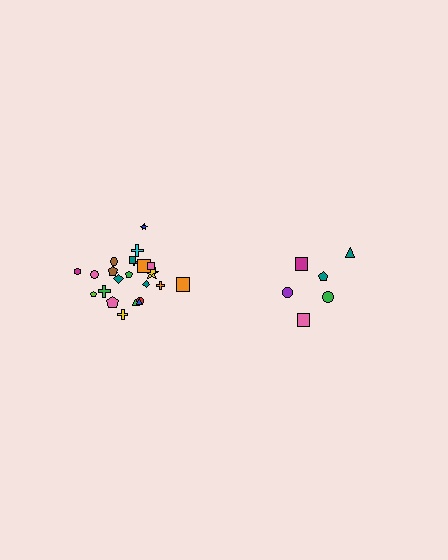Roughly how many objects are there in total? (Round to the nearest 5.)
Roughly 30 objects in total.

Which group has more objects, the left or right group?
The left group.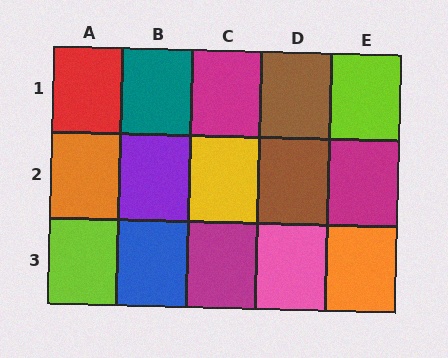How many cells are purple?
1 cell is purple.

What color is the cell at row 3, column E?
Orange.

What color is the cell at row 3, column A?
Lime.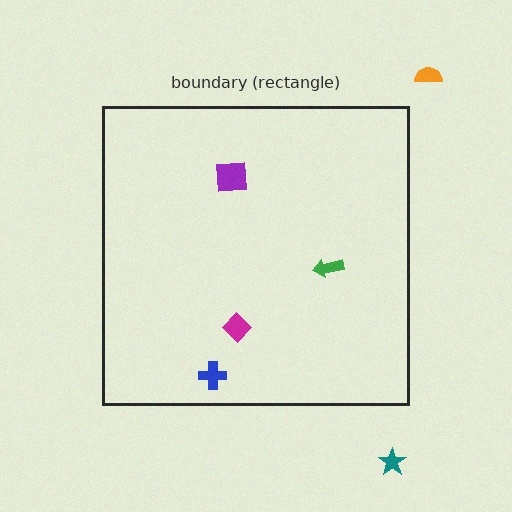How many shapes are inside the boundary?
4 inside, 2 outside.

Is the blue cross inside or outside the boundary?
Inside.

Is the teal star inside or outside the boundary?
Outside.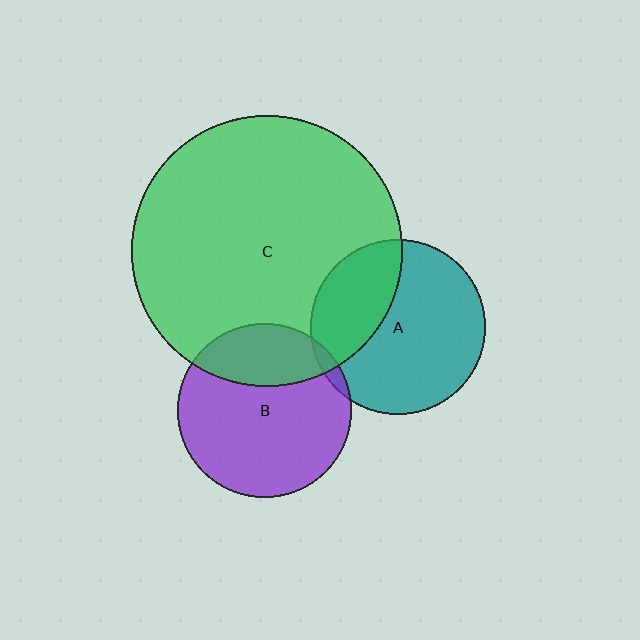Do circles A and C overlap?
Yes.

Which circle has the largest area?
Circle C (green).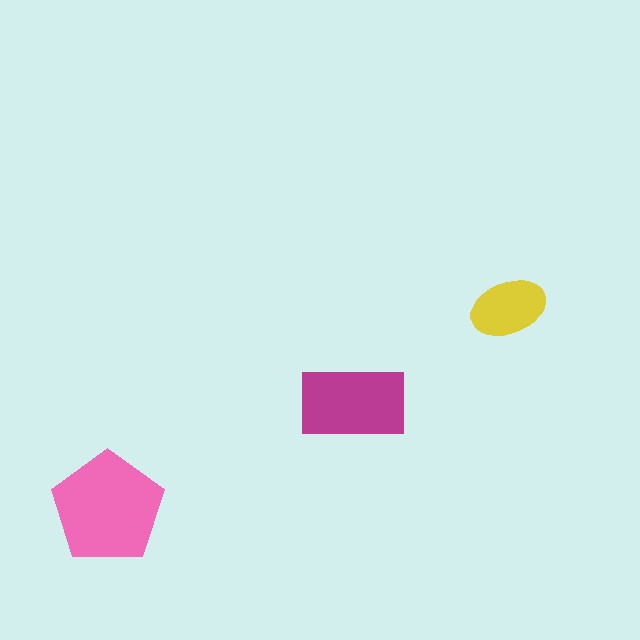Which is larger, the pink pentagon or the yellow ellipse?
The pink pentagon.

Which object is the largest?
The pink pentagon.